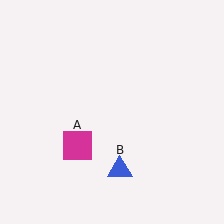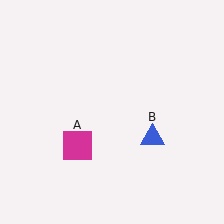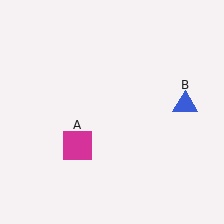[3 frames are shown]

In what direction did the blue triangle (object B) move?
The blue triangle (object B) moved up and to the right.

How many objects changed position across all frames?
1 object changed position: blue triangle (object B).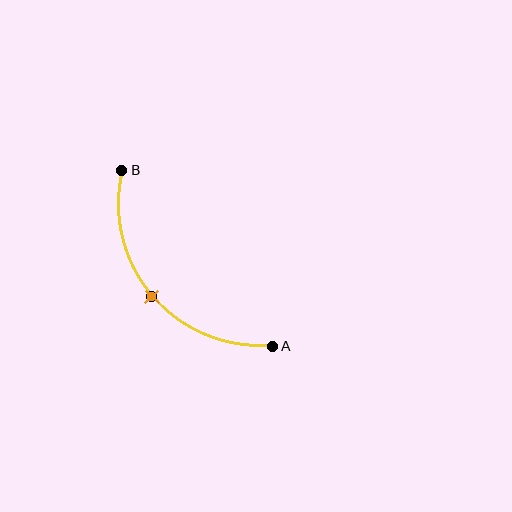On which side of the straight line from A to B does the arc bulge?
The arc bulges below and to the left of the straight line connecting A and B.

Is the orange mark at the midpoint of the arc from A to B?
Yes. The orange mark lies on the arc at equal arc-length from both A and B — it is the arc midpoint.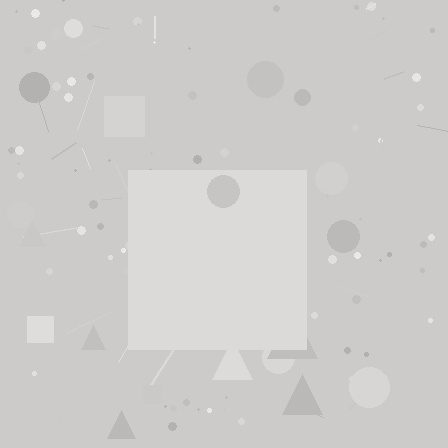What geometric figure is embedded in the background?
A square is embedded in the background.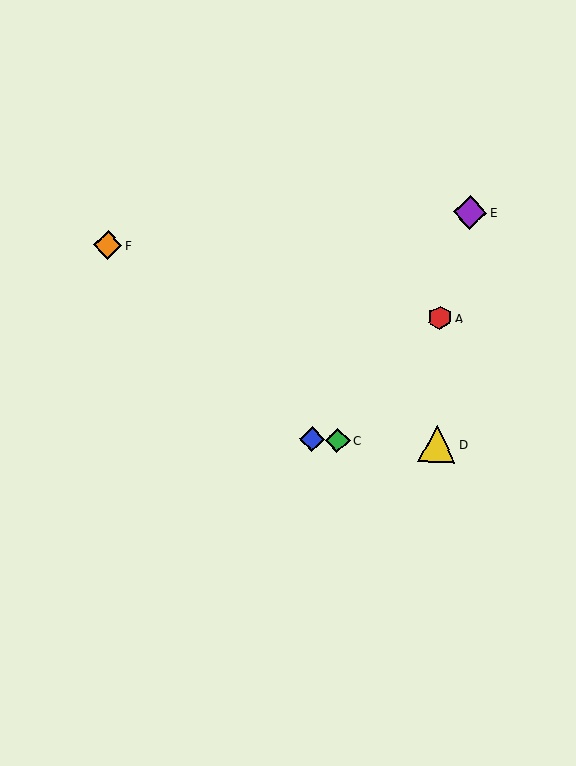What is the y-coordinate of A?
Object A is at y≈318.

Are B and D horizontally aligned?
Yes, both are at y≈439.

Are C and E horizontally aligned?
No, C is at y≈440 and E is at y≈212.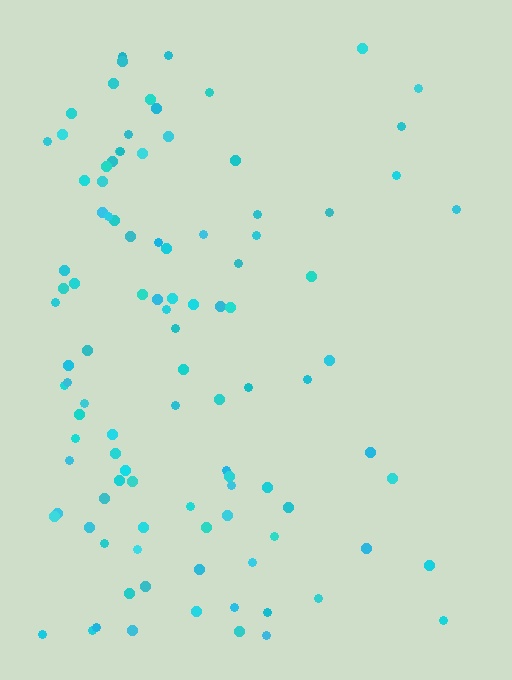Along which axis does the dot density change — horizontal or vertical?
Horizontal.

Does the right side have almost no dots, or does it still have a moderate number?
Still a moderate number, just noticeably fewer than the left.